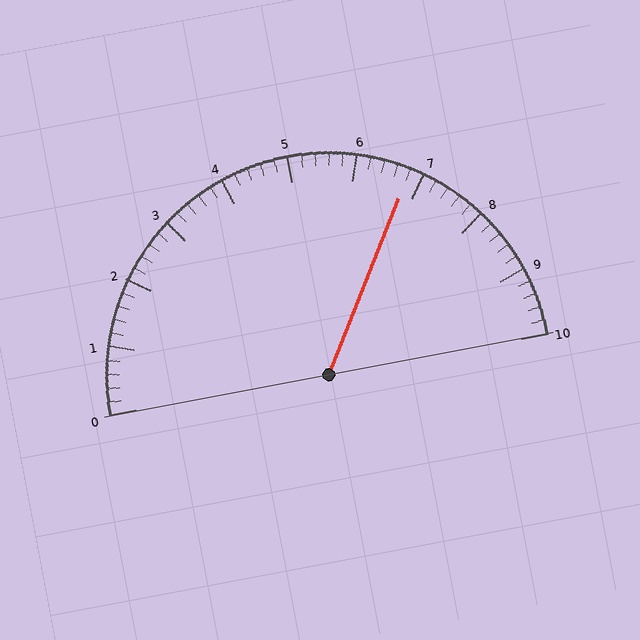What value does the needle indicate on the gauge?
The needle indicates approximately 6.8.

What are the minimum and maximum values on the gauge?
The gauge ranges from 0 to 10.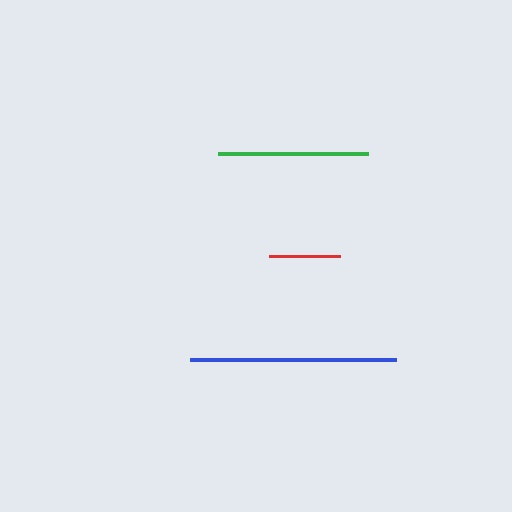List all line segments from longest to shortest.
From longest to shortest: blue, green, red.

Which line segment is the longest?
The blue line is the longest at approximately 206 pixels.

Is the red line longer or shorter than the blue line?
The blue line is longer than the red line.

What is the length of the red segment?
The red segment is approximately 71 pixels long.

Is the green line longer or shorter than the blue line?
The blue line is longer than the green line.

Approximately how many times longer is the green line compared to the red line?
The green line is approximately 2.1 times the length of the red line.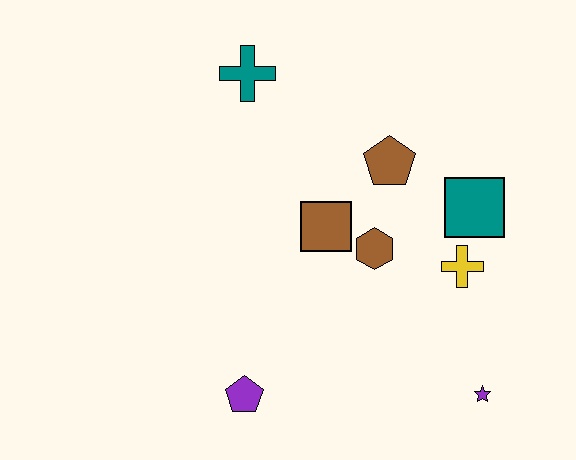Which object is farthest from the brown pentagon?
The purple pentagon is farthest from the brown pentagon.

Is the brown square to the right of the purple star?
No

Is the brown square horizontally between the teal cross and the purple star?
Yes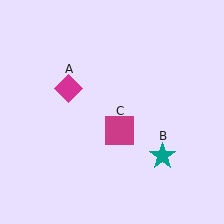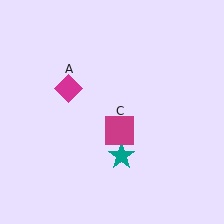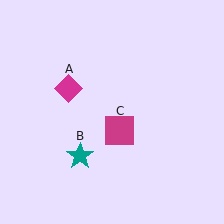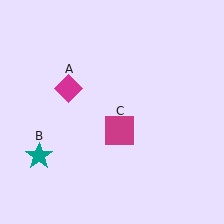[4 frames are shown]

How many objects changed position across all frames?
1 object changed position: teal star (object B).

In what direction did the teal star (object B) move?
The teal star (object B) moved left.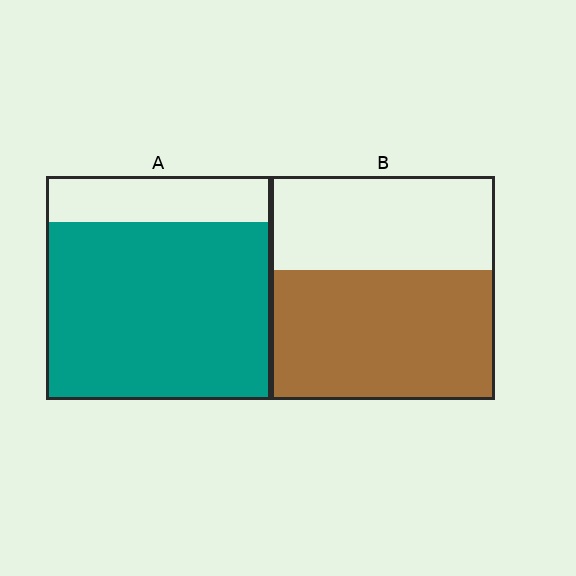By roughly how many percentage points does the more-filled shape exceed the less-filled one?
By roughly 20 percentage points (A over B).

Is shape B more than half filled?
Yes.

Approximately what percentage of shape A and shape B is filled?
A is approximately 80% and B is approximately 60%.